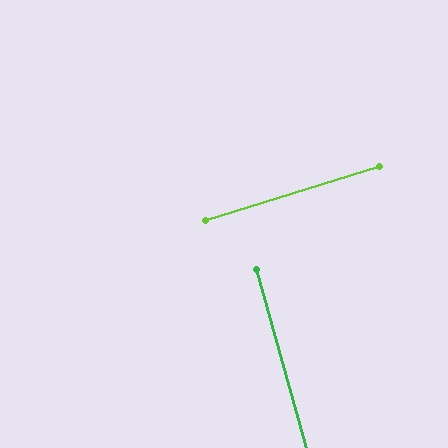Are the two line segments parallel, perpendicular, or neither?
Perpendicular — they meet at approximately 88°.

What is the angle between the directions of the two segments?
Approximately 88 degrees.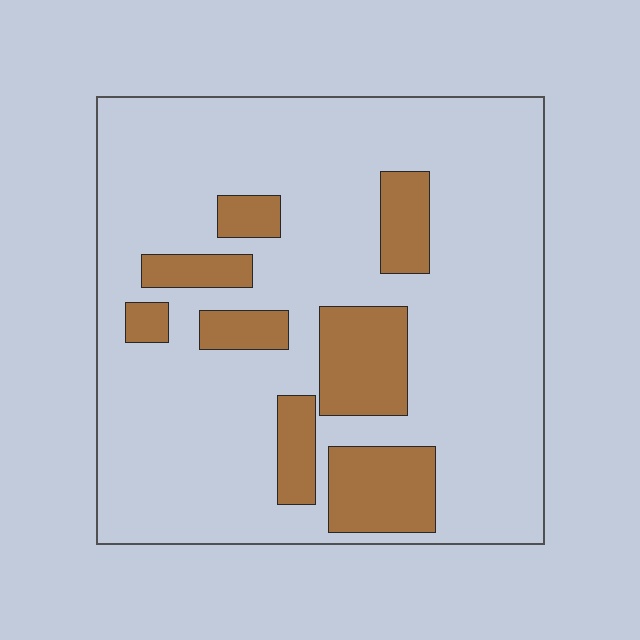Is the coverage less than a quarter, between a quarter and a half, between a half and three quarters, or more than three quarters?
Less than a quarter.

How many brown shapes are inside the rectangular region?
8.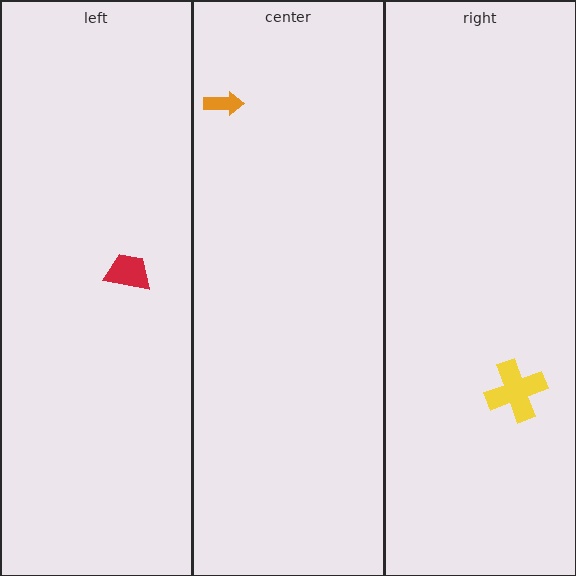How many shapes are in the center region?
1.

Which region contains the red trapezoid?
The left region.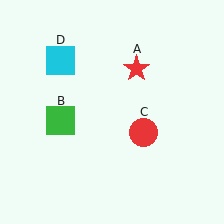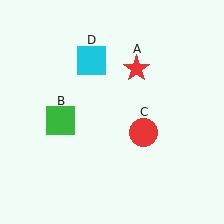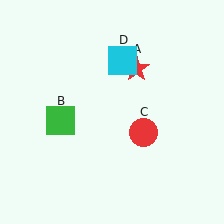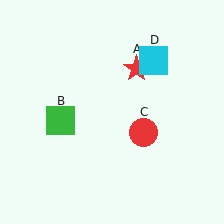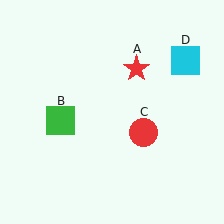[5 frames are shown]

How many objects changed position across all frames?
1 object changed position: cyan square (object D).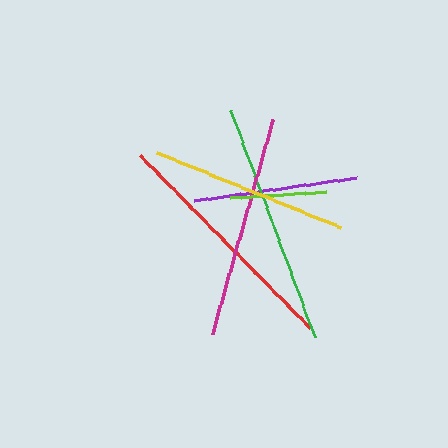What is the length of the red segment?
The red segment is approximately 242 pixels long.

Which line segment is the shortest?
The lime line is the shortest at approximately 96 pixels.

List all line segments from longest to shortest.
From longest to shortest: red, green, magenta, yellow, purple, lime.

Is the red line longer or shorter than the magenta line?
The red line is longer than the magenta line.